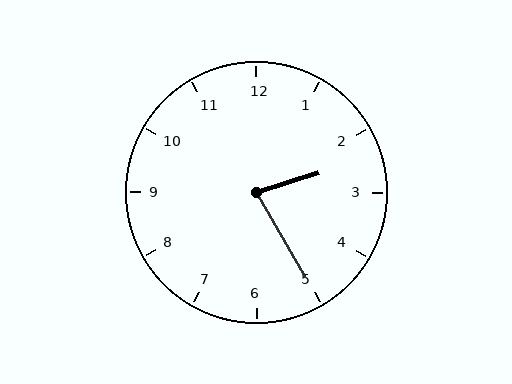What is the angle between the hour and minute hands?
Approximately 78 degrees.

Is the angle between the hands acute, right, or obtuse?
It is acute.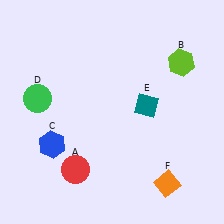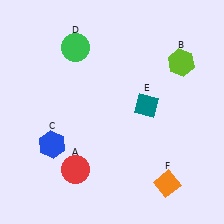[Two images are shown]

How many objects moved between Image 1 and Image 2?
1 object moved between the two images.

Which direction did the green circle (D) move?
The green circle (D) moved up.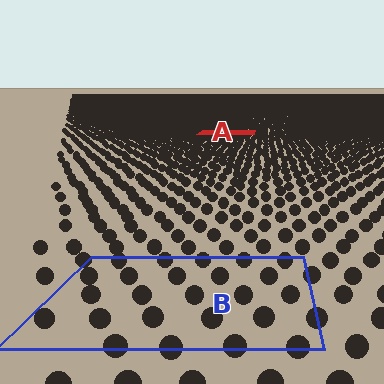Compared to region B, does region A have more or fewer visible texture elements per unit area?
Region A has more texture elements per unit area — they are packed more densely because it is farther away.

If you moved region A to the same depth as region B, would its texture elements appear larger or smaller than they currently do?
They would appear larger. At a closer depth, the same texture elements are projected at a bigger on-screen size.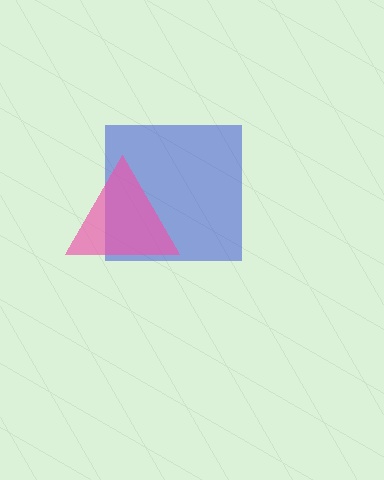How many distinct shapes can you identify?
There are 2 distinct shapes: a blue square, a pink triangle.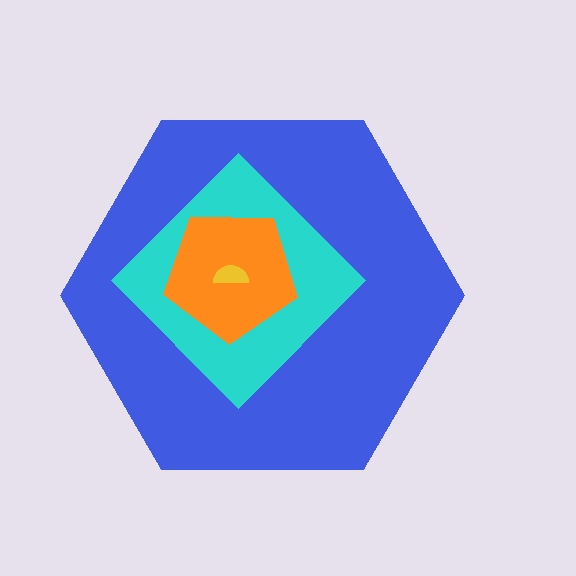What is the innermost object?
The yellow semicircle.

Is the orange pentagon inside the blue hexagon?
Yes.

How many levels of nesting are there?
4.